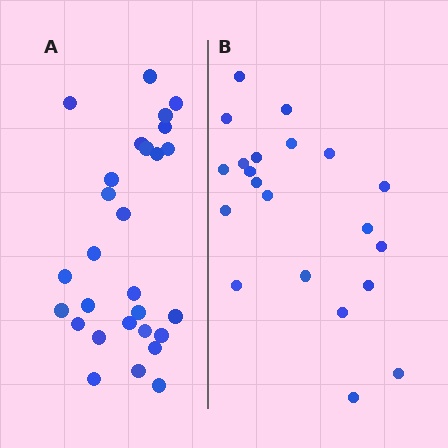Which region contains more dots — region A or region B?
Region A (the left region) has more dots.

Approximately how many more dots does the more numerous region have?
Region A has roughly 8 or so more dots than region B.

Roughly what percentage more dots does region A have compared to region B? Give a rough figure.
About 35% more.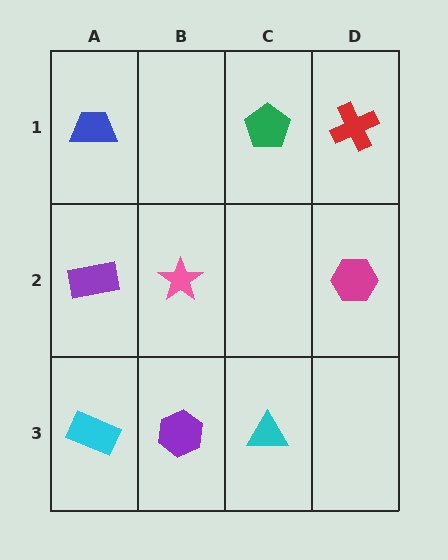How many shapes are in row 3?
3 shapes.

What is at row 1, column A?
A blue trapezoid.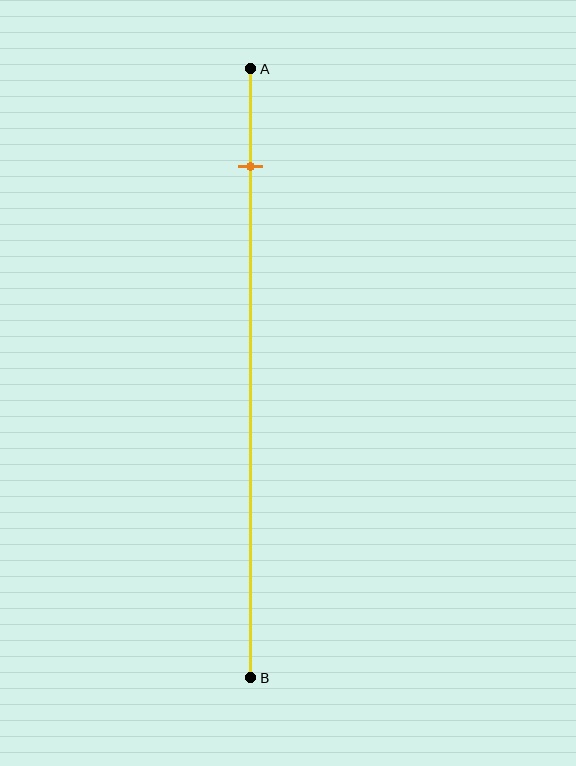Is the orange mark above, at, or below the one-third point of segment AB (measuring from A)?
The orange mark is above the one-third point of segment AB.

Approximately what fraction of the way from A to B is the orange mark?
The orange mark is approximately 15% of the way from A to B.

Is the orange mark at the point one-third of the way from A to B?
No, the mark is at about 15% from A, not at the 33% one-third point.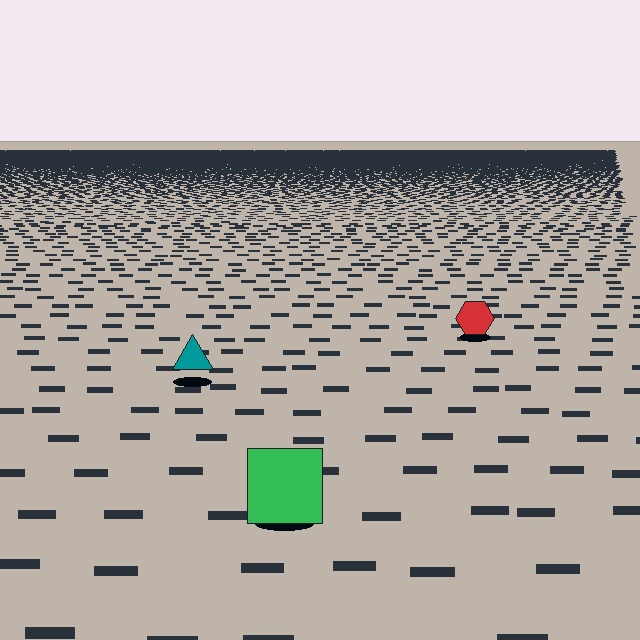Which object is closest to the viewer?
The green square is closest. The texture marks near it are larger and more spread out.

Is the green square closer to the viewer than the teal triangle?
Yes. The green square is closer — you can tell from the texture gradient: the ground texture is coarser near it.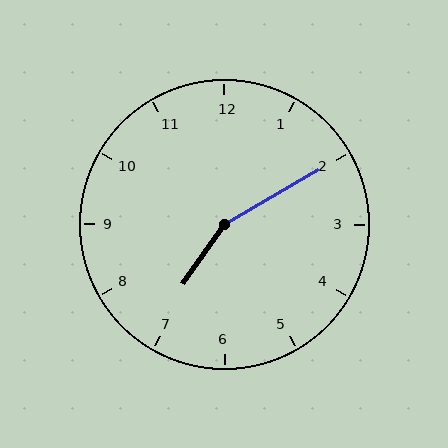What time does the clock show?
7:10.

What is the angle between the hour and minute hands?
Approximately 155 degrees.